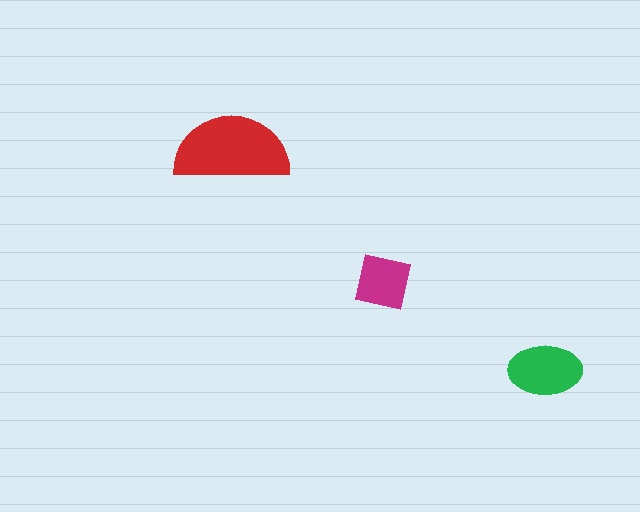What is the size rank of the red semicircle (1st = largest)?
1st.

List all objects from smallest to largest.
The magenta square, the green ellipse, the red semicircle.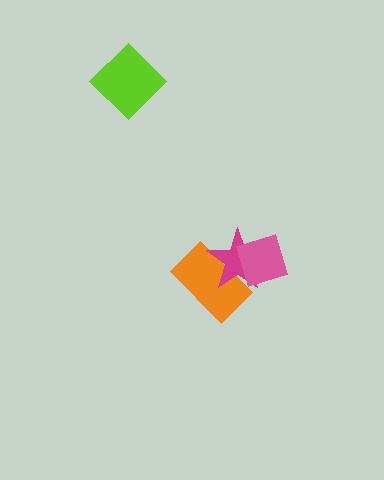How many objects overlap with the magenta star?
2 objects overlap with the magenta star.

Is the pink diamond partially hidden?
No, no other shape covers it.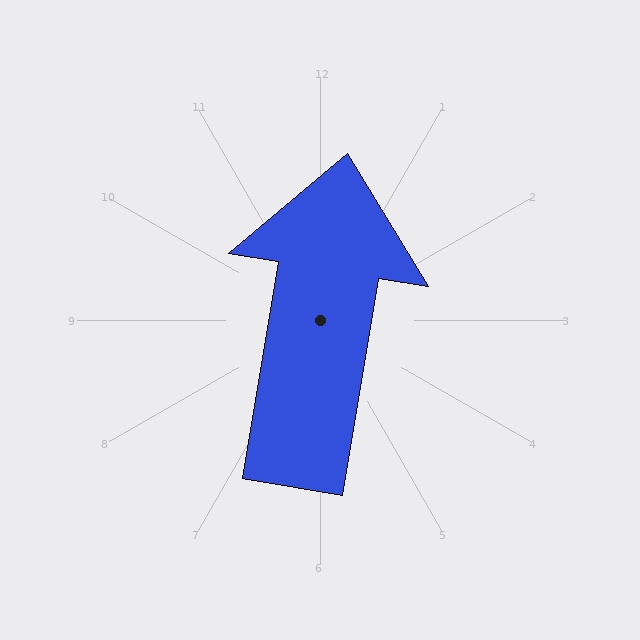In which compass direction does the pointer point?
North.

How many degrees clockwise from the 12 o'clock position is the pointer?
Approximately 9 degrees.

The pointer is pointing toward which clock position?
Roughly 12 o'clock.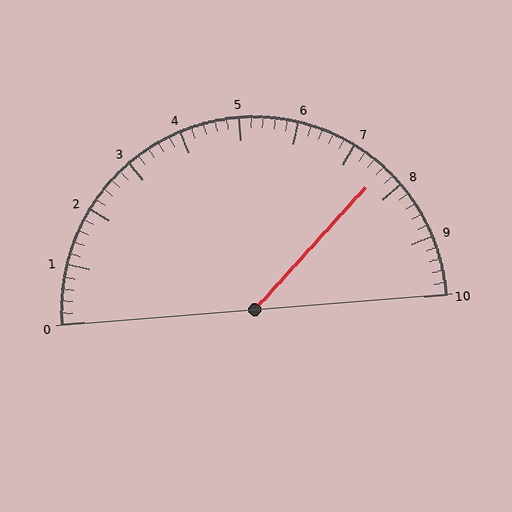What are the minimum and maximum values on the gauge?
The gauge ranges from 0 to 10.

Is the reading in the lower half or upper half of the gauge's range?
The reading is in the upper half of the range (0 to 10).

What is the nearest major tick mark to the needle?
The nearest major tick mark is 8.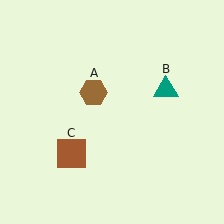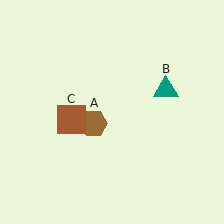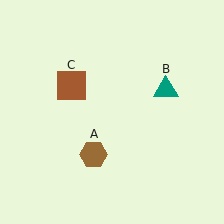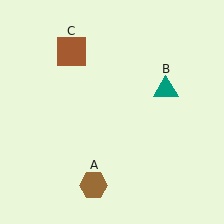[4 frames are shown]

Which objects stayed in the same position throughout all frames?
Teal triangle (object B) remained stationary.